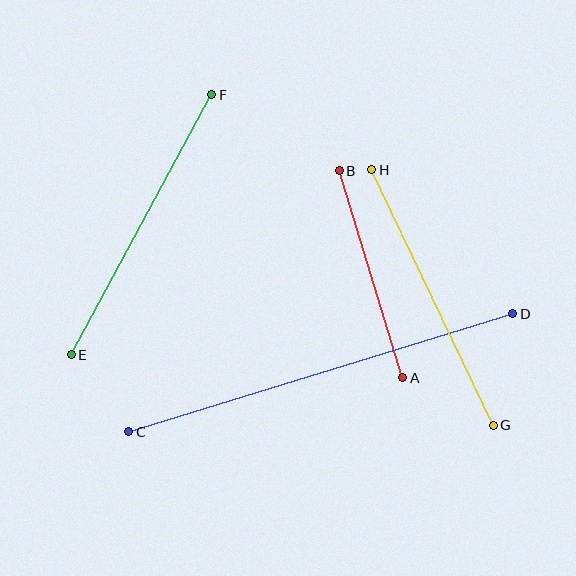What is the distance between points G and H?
The distance is approximately 283 pixels.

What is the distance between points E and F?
The distance is approximately 296 pixels.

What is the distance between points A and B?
The distance is approximately 217 pixels.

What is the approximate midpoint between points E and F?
The midpoint is at approximately (142, 225) pixels.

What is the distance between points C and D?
The distance is approximately 401 pixels.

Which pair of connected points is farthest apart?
Points C and D are farthest apart.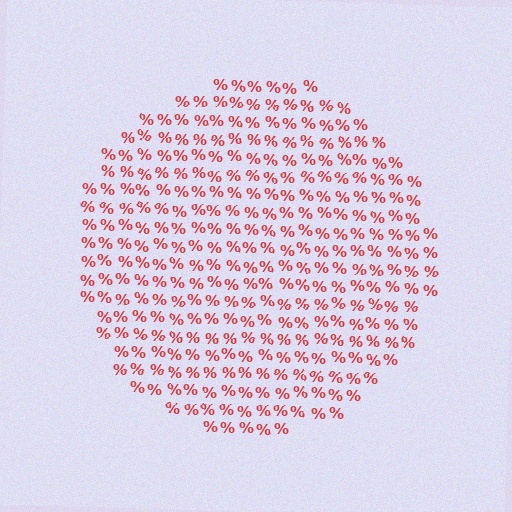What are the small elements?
The small elements are percent signs.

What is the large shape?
The large shape is a circle.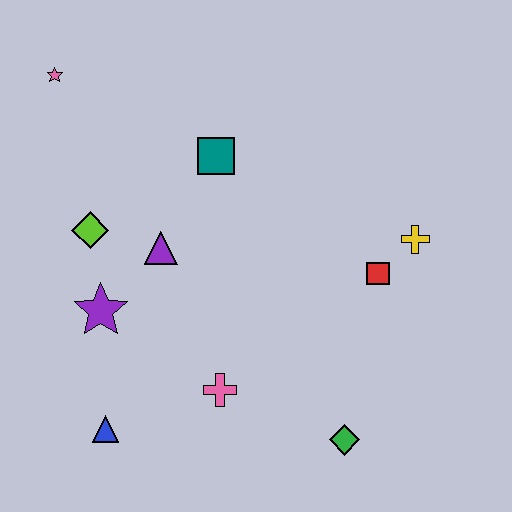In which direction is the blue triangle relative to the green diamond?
The blue triangle is to the left of the green diamond.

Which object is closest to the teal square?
The purple triangle is closest to the teal square.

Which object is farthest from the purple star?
The yellow cross is farthest from the purple star.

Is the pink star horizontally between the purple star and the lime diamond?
No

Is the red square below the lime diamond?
Yes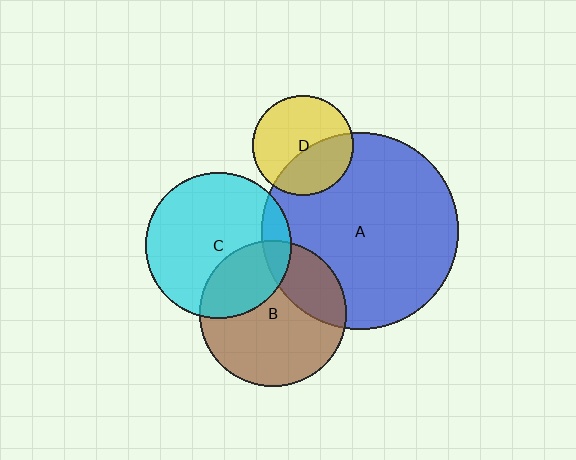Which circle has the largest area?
Circle A (blue).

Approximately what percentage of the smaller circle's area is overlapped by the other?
Approximately 25%.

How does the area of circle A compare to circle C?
Approximately 1.8 times.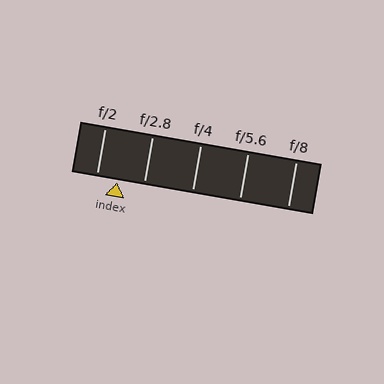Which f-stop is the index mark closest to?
The index mark is closest to f/2.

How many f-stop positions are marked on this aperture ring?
There are 5 f-stop positions marked.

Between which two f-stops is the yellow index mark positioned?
The index mark is between f/2 and f/2.8.